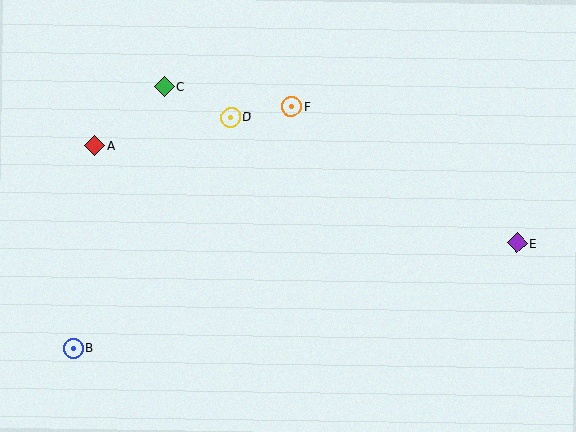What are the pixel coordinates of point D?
Point D is at (231, 117).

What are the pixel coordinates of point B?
Point B is at (73, 348).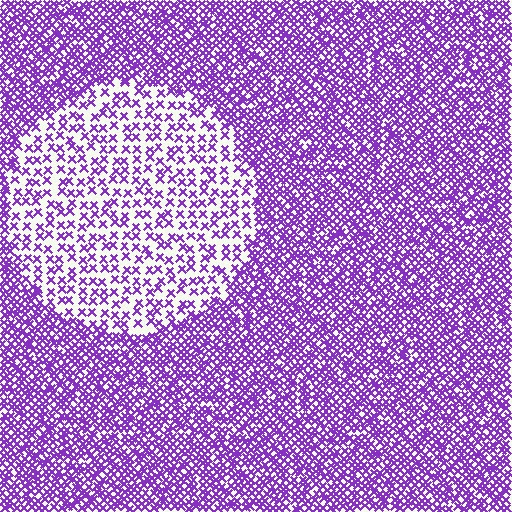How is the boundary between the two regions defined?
The boundary is defined by a change in element density (approximately 2.4x ratio). All elements are the same color, size, and shape.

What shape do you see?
I see a circle.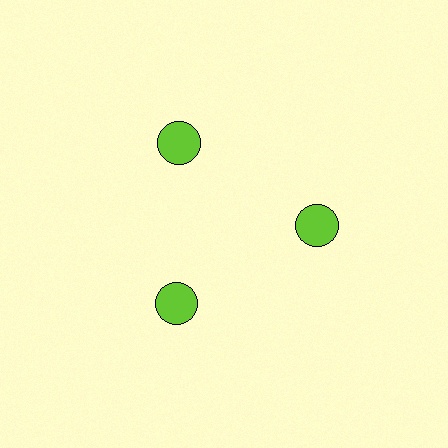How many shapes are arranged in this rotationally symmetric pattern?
There are 3 shapes, arranged in 3 groups of 1.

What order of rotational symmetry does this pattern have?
This pattern has 3-fold rotational symmetry.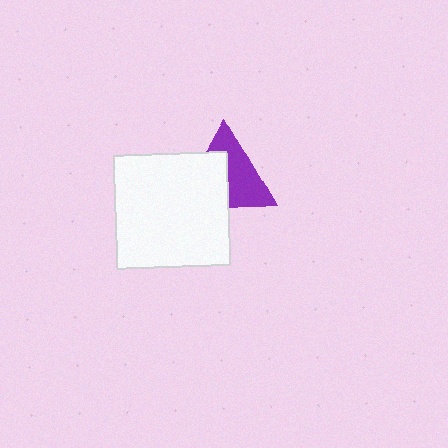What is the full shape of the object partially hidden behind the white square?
The partially hidden object is a purple triangle.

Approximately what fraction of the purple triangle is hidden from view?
Roughly 45% of the purple triangle is hidden behind the white square.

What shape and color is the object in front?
The object in front is a white square.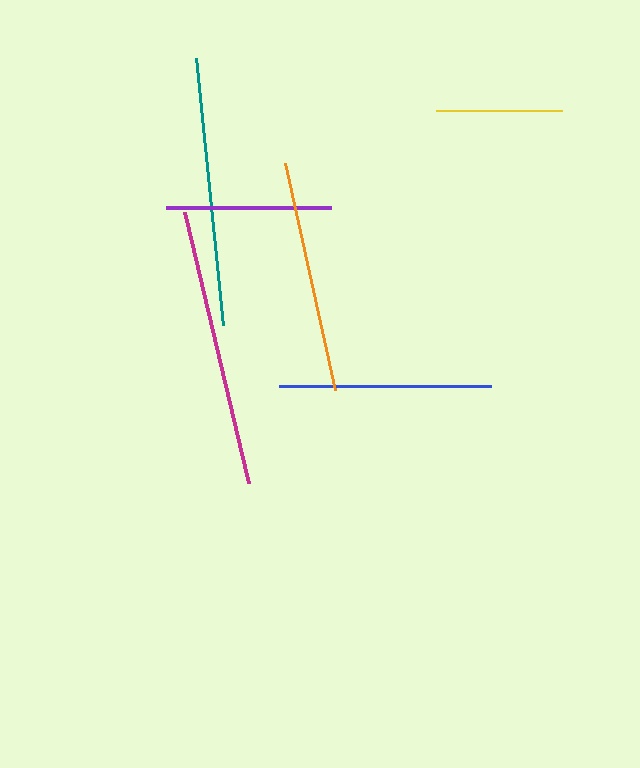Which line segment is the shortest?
The yellow line is the shortest at approximately 126 pixels.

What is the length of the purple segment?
The purple segment is approximately 166 pixels long.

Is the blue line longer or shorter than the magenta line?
The magenta line is longer than the blue line.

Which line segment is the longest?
The magenta line is the longest at approximately 279 pixels.